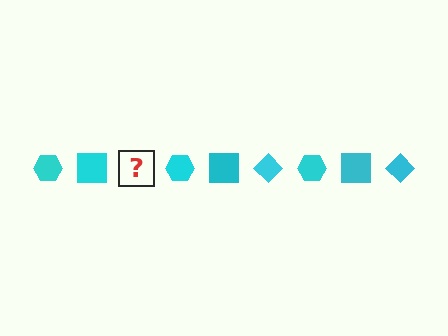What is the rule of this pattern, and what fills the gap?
The rule is that the pattern cycles through hexagon, square, diamond shapes in cyan. The gap should be filled with a cyan diamond.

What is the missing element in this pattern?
The missing element is a cyan diamond.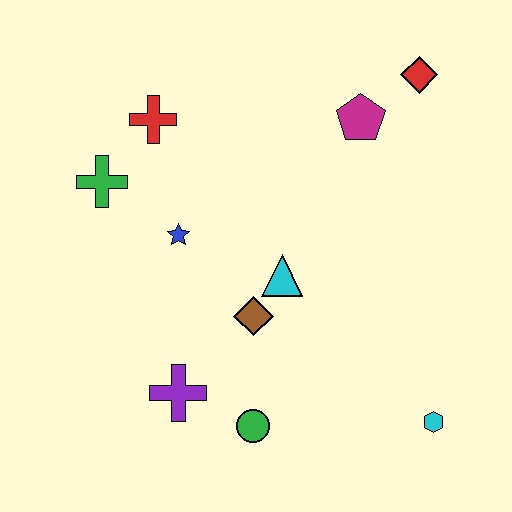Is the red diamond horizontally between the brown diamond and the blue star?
No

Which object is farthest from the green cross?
The cyan hexagon is farthest from the green cross.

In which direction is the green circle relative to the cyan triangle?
The green circle is below the cyan triangle.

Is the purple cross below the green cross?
Yes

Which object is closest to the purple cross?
The green circle is closest to the purple cross.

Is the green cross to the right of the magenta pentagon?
No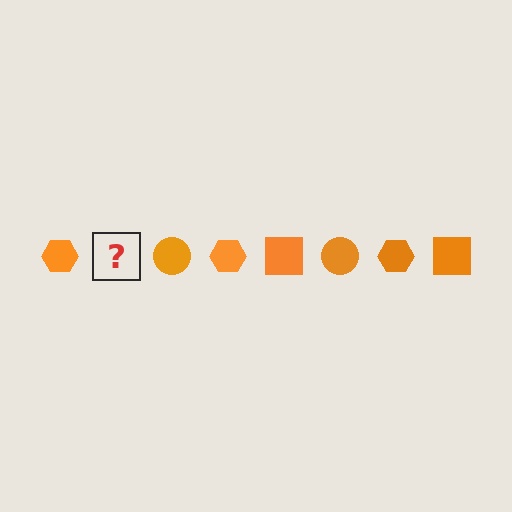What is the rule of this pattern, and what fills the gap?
The rule is that the pattern cycles through hexagon, square, circle shapes in orange. The gap should be filled with an orange square.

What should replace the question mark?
The question mark should be replaced with an orange square.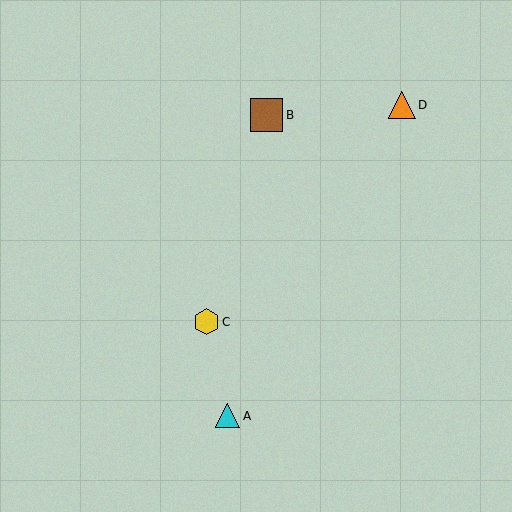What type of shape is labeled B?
Shape B is a brown square.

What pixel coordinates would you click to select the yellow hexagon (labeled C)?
Click at (206, 322) to select the yellow hexagon C.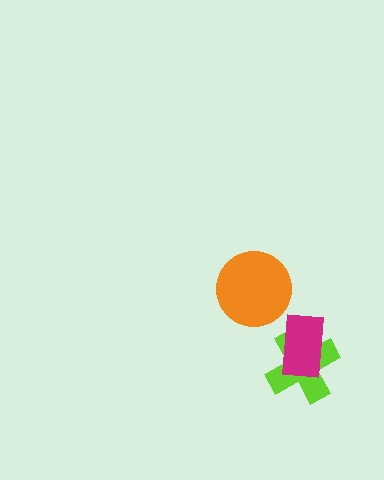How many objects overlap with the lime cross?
1 object overlaps with the lime cross.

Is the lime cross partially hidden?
Yes, it is partially covered by another shape.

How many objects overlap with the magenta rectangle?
1 object overlaps with the magenta rectangle.